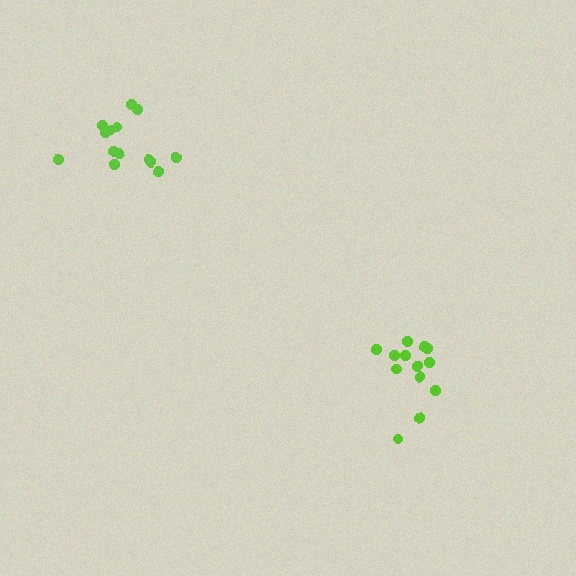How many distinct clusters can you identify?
There are 2 distinct clusters.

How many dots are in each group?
Group 1: 14 dots, Group 2: 13 dots (27 total).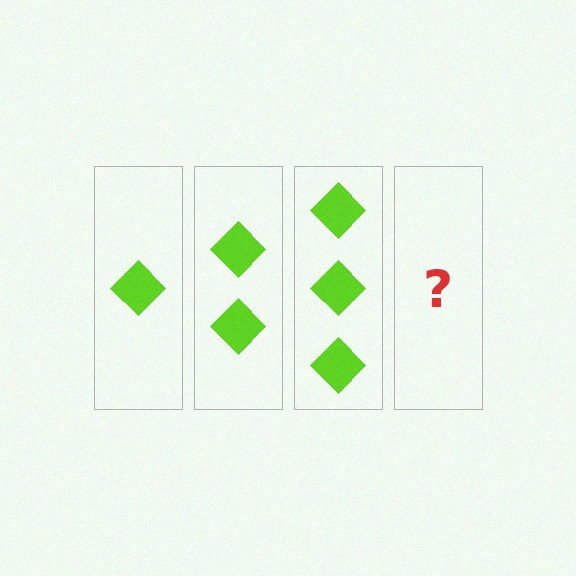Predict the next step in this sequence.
The next step is 4 diamonds.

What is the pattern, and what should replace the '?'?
The pattern is that each step adds one more diamond. The '?' should be 4 diamonds.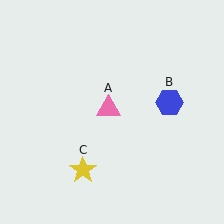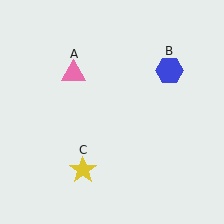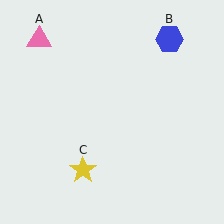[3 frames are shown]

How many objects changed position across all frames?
2 objects changed position: pink triangle (object A), blue hexagon (object B).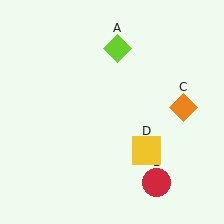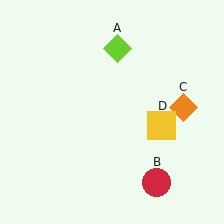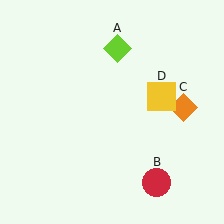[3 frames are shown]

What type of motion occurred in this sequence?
The yellow square (object D) rotated counterclockwise around the center of the scene.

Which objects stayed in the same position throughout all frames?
Lime diamond (object A) and red circle (object B) and orange diamond (object C) remained stationary.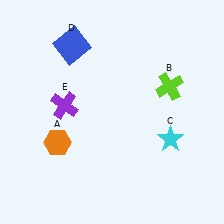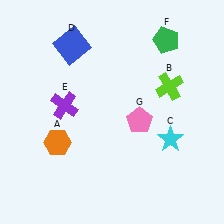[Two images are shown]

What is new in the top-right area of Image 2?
A green pentagon (F) was added in the top-right area of Image 2.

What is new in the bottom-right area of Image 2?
A pink pentagon (G) was added in the bottom-right area of Image 2.